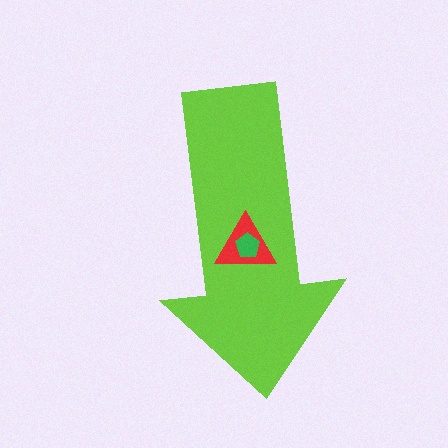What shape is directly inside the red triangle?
The green pentagon.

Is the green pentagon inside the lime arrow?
Yes.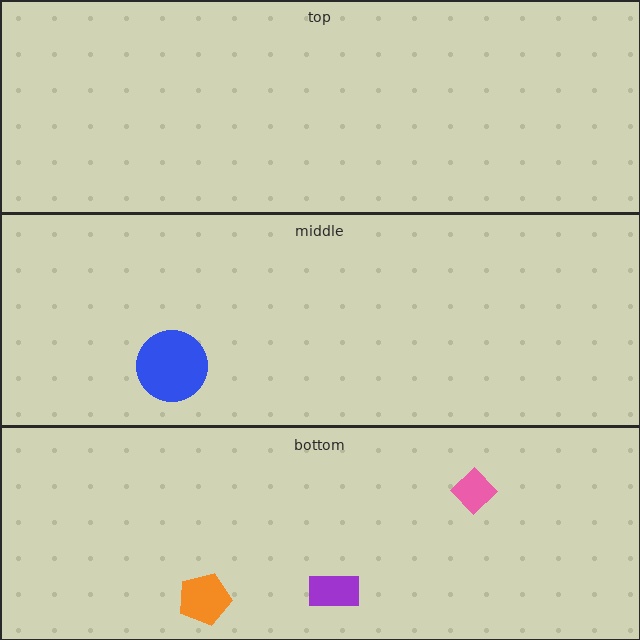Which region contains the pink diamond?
The bottom region.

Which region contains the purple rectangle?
The bottom region.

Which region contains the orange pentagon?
The bottom region.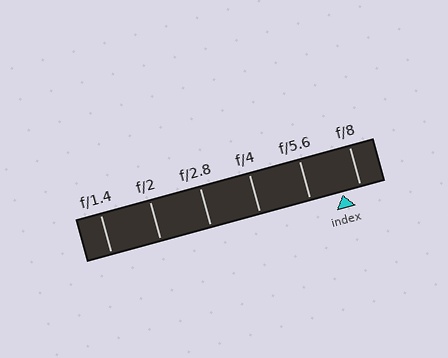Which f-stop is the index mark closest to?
The index mark is closest to f/8.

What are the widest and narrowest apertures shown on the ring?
The widest aperture shown is f/1.4 and the narrowest is f/8.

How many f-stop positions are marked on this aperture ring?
There are 6 f-stop positions marked.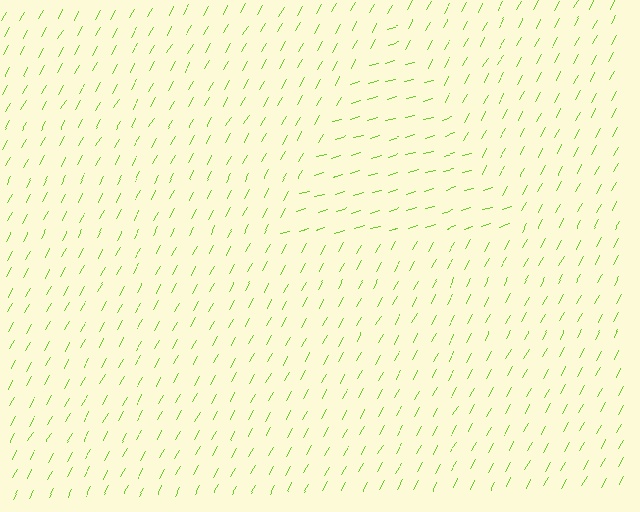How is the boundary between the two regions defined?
The boundary is defined purely by a change in line orientation (approximately 45 degrees difference). All lines are the same color and thickness.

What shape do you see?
I see a triangle.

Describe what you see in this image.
The image is filled with small lime line segments. A triangle region in the image has lines oriented differently from the surrounding lines, creating a visible texture boundary.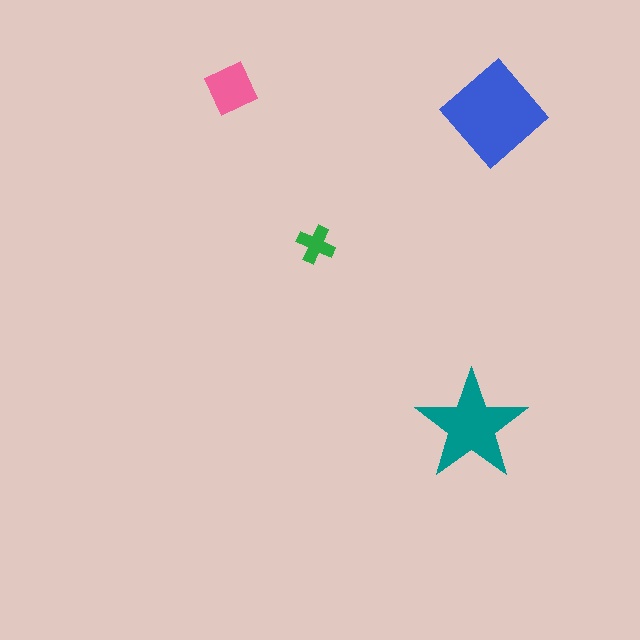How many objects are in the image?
There are 4 objects in the image.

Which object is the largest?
The blue diamond.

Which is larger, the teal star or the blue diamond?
The blue diamond.